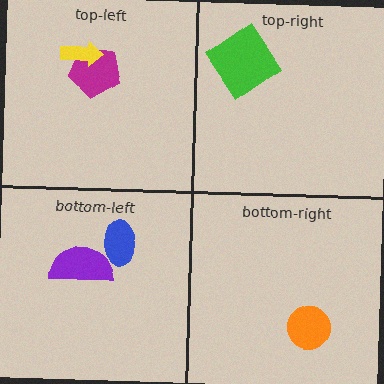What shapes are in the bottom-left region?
The blue ellipse, the purple semicircle.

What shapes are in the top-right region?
The green diamond.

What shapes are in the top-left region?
The magenta pentagon, the yellow arrow.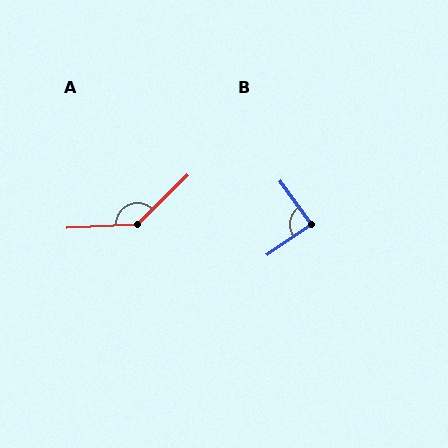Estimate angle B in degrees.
Approximately 88 degrees.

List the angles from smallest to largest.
B (88°), A (138°).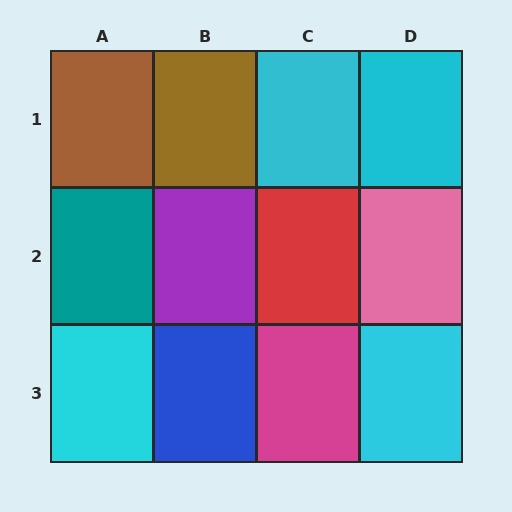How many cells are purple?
1 cell is purple.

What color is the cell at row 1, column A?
Brown.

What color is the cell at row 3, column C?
Magenta.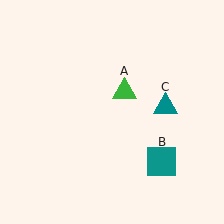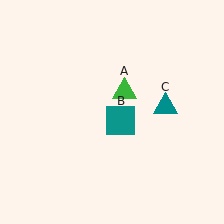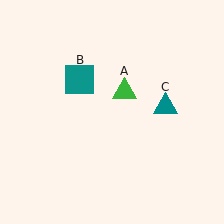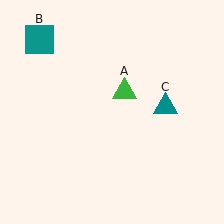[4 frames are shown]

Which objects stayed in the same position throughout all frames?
Green triangle (object A) and teal triangle (object C) remained stationary.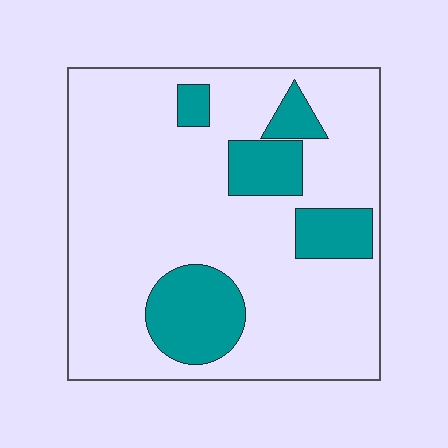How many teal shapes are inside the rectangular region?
5.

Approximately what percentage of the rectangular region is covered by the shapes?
Approximately 20%.